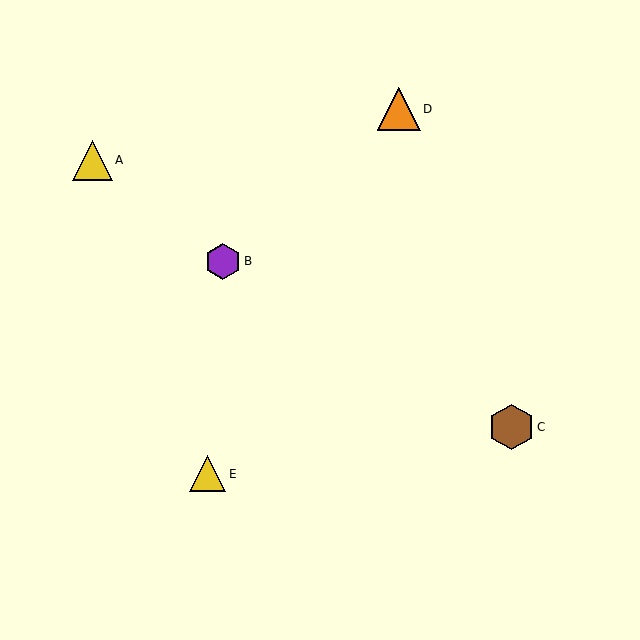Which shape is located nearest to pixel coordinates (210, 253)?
The purple hexagon (labeled B) at (223, 261) is nearest to that location.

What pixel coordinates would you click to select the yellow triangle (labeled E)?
Click at (208, 474) to select the yellow triangle E.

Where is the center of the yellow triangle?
The center of the yellow triangle is at (208, 474).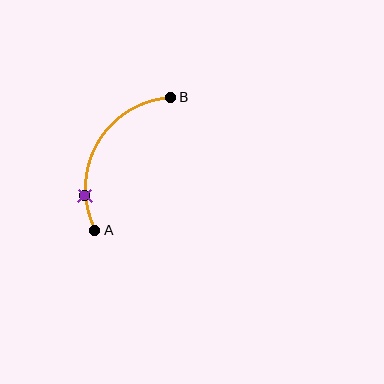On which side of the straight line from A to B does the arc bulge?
The arc bulges to the left of the straight line connecting A and B.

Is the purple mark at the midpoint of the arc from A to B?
No. The purple mark lies on the arc but is closer to endpoint A. The arc midpoint would be at the point on the curve equidistant along the arc from both A and B.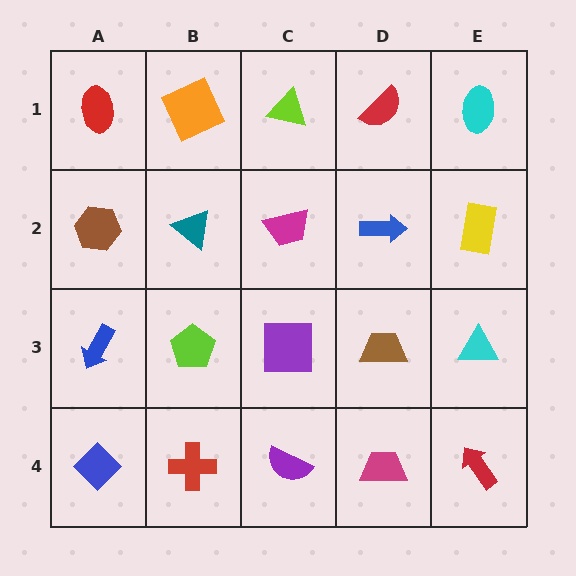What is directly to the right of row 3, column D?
A cyan triangle.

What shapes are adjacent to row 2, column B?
An orange square (row 1, column B), a lime pentagon (row 3, column B), a brown hexagon (row 2, column A), a magenta trapezoid (row 2, column C).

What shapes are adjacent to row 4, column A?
A blue arrow (row 3, column A), a red cross (row 4, column B).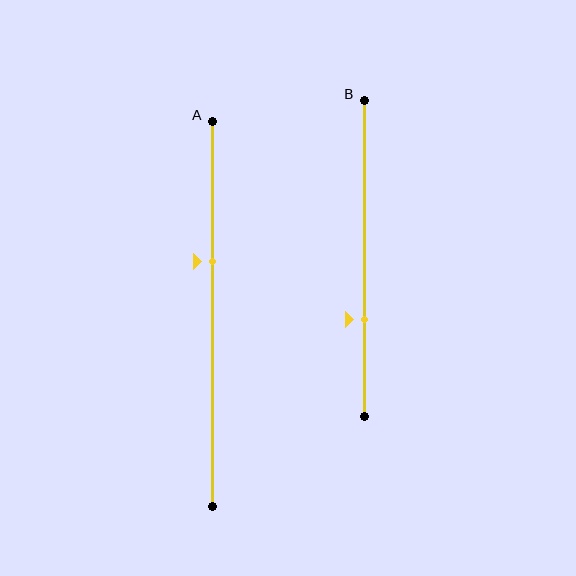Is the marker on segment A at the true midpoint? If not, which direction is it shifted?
No, the marker on segment A is shifted upward by about 14% of the segment length.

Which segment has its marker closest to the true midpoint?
Segment A has its marker closest to the true midpoint.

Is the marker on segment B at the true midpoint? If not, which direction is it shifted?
No, the marker on segment B is shifted downward by about 19% of the segment length.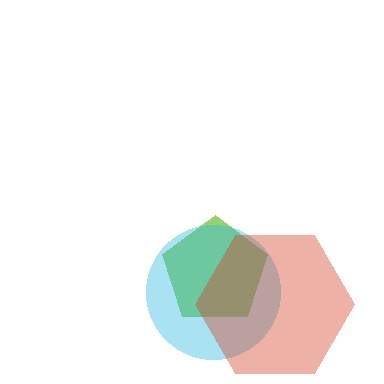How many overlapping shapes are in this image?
There are 3 overlapping shapes in the image.